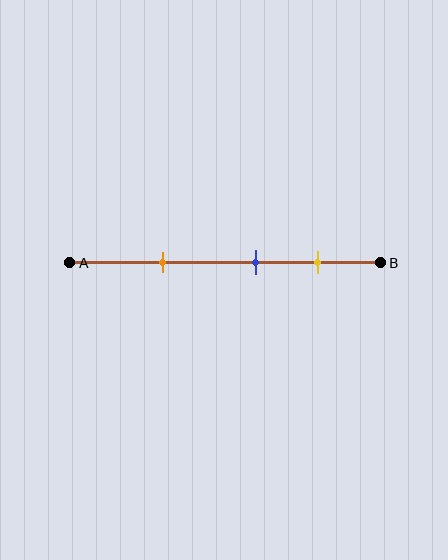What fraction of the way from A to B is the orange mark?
The orange mark is approximately 30% (0.3) of the way from A to B.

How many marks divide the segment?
There are 3 marks dividing the segment.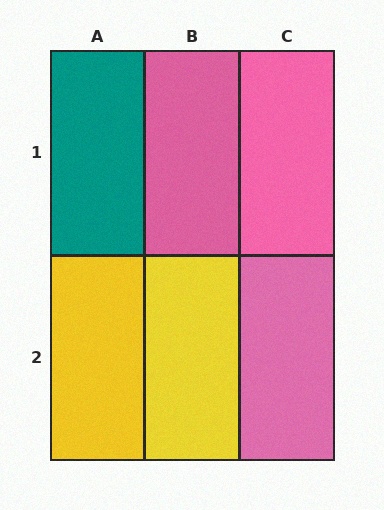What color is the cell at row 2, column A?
Yellow.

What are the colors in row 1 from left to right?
Teal, pink, pink.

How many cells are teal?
1 cell is teal.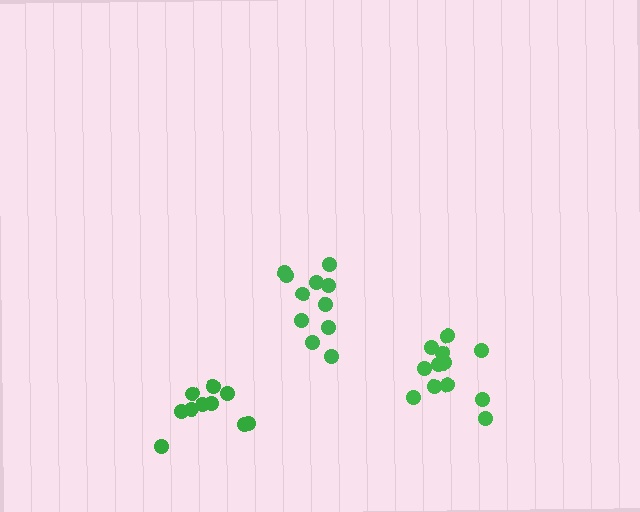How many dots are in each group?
Group 1: 10 dots, Group 2: 11 dots, Group 3: 12 dots (33 total).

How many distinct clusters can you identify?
There are 3 distinct clusters.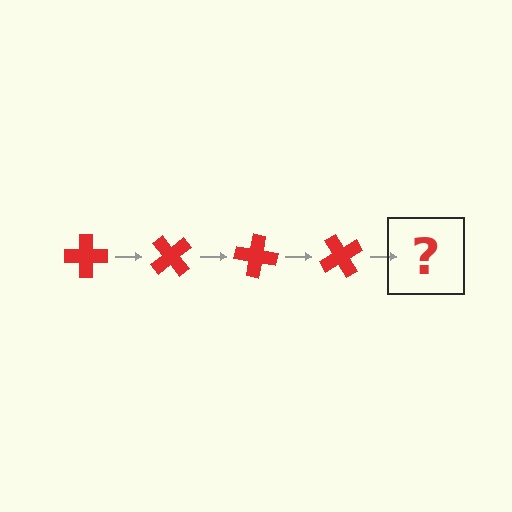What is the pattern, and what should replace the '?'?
The pattern is that the cross rotates 50 degrees each step. The '?' should be a red cross rotated 200 degrees.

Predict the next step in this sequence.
The next step is a red cross rotated 200 degrees.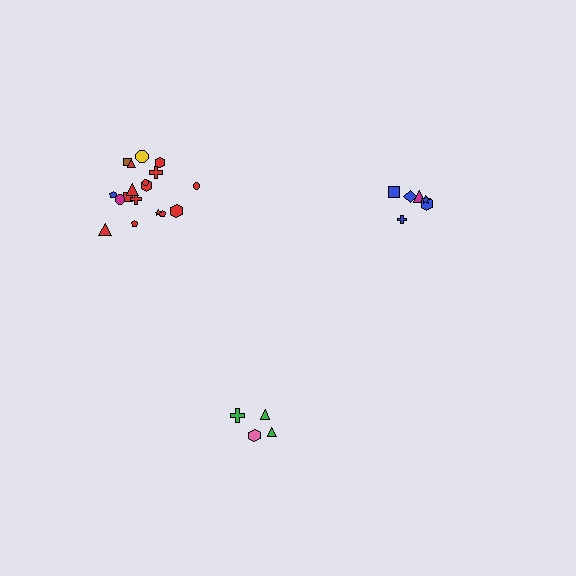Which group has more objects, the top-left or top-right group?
The top-left group.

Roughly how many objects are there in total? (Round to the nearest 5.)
Roughly 30 objects in total.